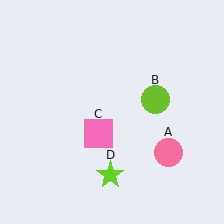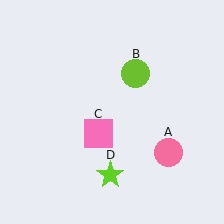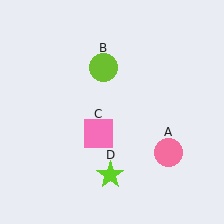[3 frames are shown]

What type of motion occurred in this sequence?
The lime circle (object B) rotated counterclockwise around the center of the scene.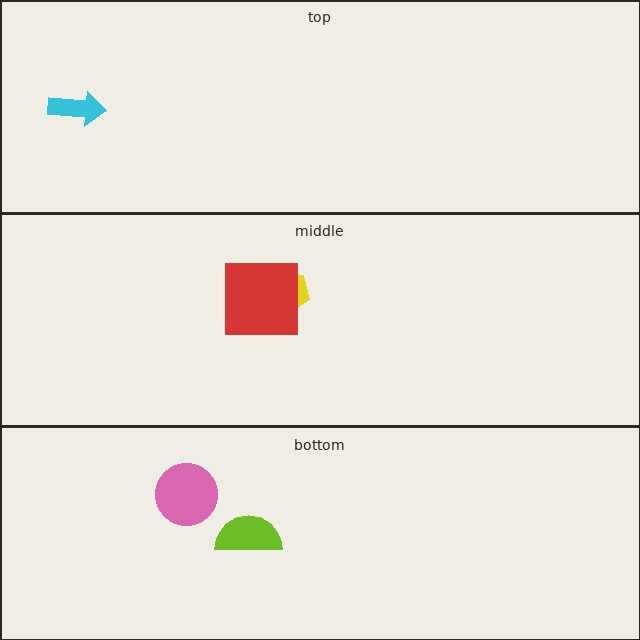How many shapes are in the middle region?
2.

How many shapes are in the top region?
1.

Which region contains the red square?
The middle region.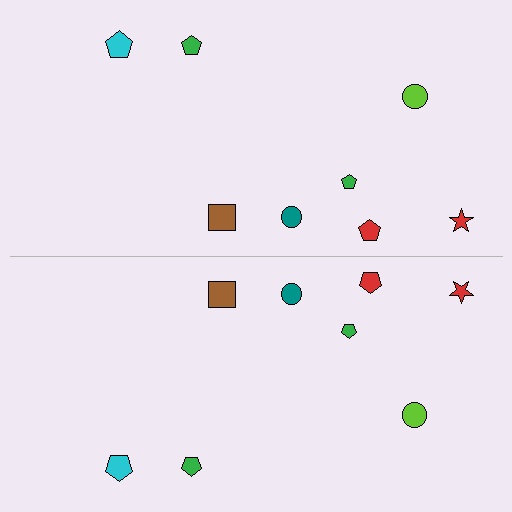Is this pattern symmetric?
Yes, this pattern has bilateral (reflection) symmetry.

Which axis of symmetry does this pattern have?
The pattern has a horizontal axis of symmetry running through the center of the image.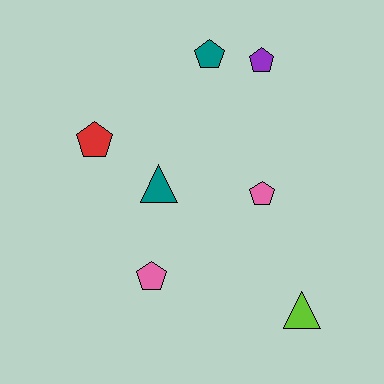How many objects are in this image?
There are 7 objects.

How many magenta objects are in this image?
There are no magenta objects.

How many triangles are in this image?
There are 2 triangles.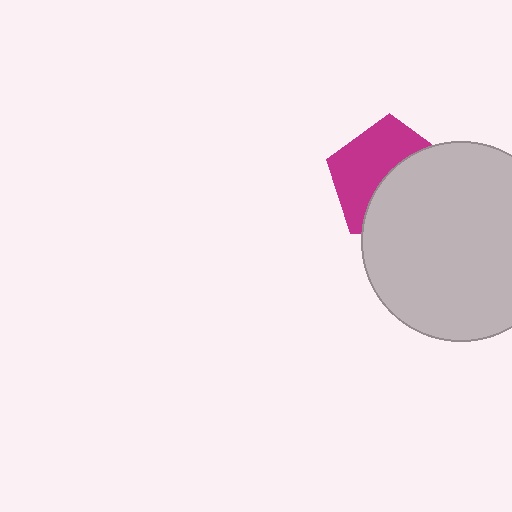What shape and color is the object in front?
The object in front is a light gray circle.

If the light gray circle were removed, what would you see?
You would see the complete magenta pentagon.